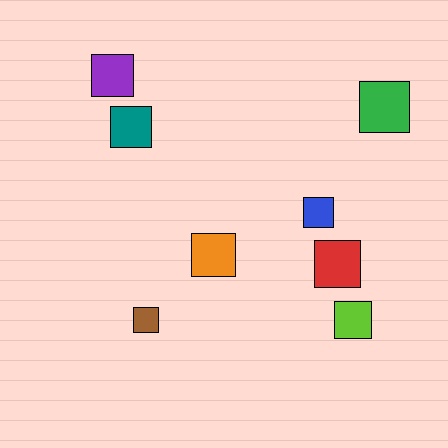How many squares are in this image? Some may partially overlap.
There are 8 squares.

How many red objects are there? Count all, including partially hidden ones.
There is 1 red object.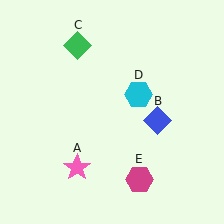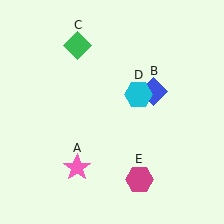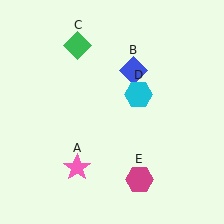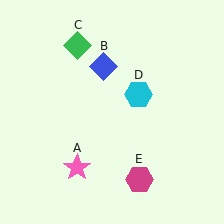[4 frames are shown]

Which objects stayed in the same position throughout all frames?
Pink star (object A) and green diamond (object C) and cyan hexagon (object D) and magenta hexagon (object E) remained stationary.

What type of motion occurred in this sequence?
The blue diamond (object B) rotated counterclockwise around the center of the scene.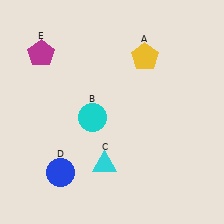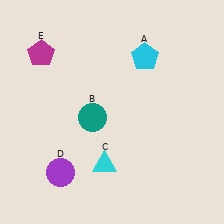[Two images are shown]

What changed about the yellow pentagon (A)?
In Image 1, A is yellow. In Image 2, it changed to cyan.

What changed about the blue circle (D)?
In Image 1, D is blue. In Image 2, it changed to purple.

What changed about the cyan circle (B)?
In Image 1, B is cyan. In Image 2, it changed to teal.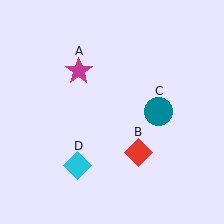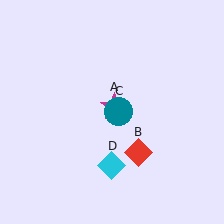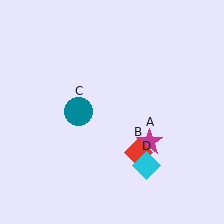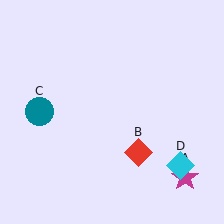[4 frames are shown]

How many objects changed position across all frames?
3 objects changed position: magenta star (object A), teal circle (object C), cyan diamond (object D).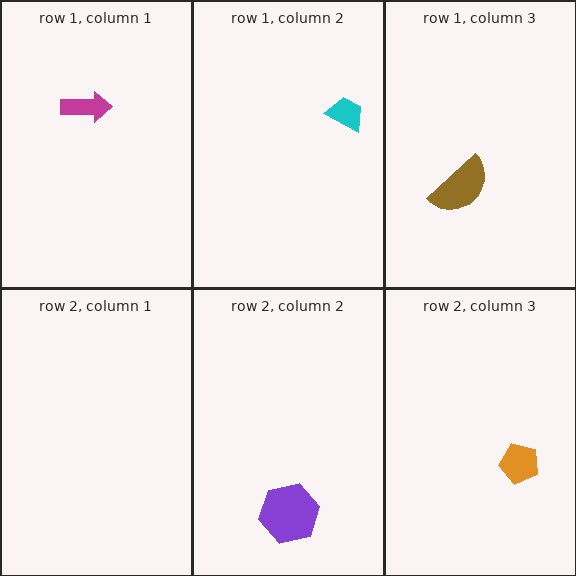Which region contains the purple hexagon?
The row 2, column 2 region.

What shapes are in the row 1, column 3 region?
The brown semicircle.